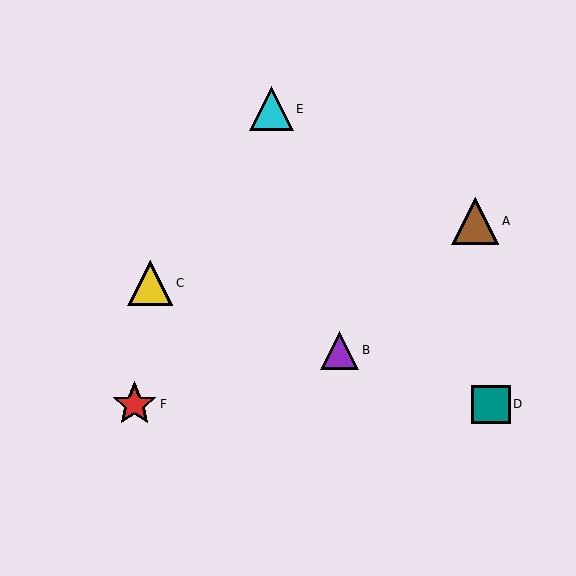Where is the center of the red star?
The center of the red star is at (135, 404).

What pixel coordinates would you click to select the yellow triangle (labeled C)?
Click at (150, 283) to select the yellow triangle C.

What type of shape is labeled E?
Shape E is a cyan triangle.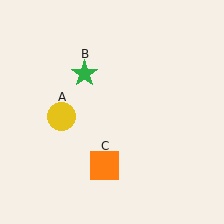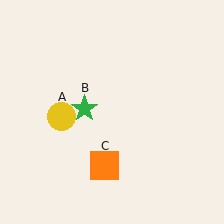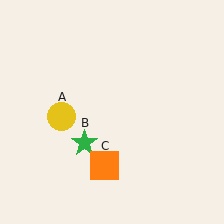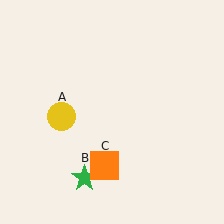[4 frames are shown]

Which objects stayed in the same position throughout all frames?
Yellow circle (object A) and orange square (object C) remained stationary.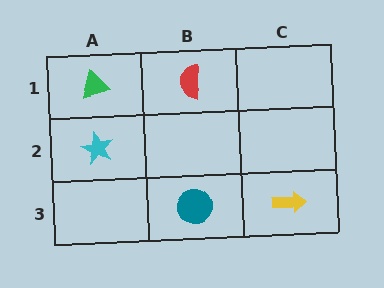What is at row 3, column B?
A teal circle.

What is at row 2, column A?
A cyan star.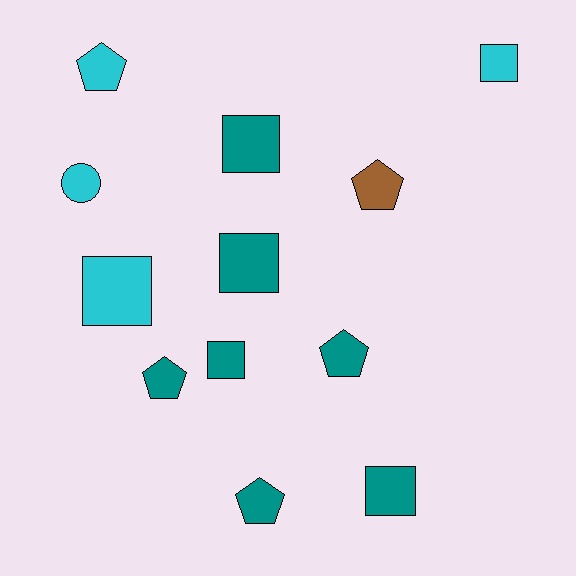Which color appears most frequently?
Teal, with 7 objects.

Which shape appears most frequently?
Square, with 6 objects.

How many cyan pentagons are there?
There is 1 cyan pentagon.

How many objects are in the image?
There are 12 objects.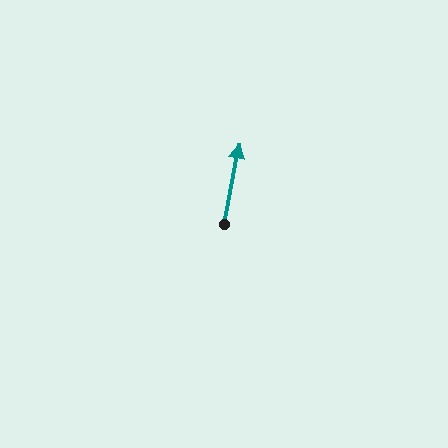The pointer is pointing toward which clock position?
Roughly 12 o'clock.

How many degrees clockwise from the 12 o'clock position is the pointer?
Approximately 11 degrees.